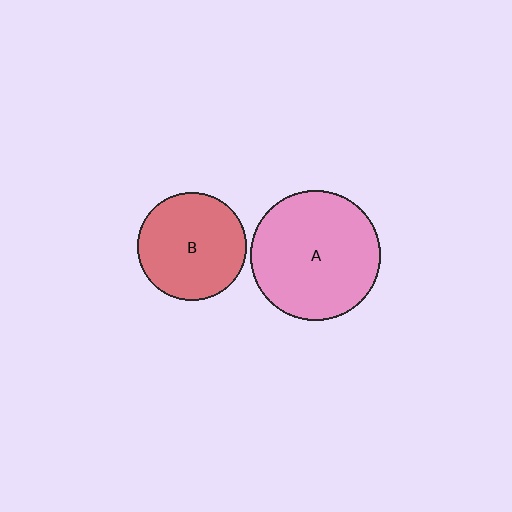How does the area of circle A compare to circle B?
Approximately 1.4 times.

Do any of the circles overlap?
No, none of the circles overlap.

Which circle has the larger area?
Circle A (pink).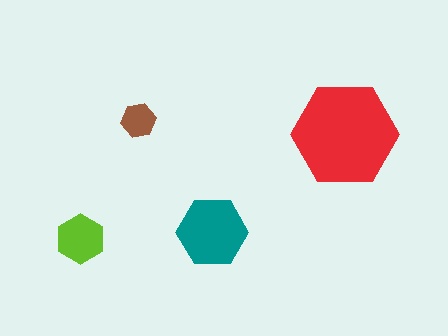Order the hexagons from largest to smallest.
the red one, the teal one, the lime one, the brown one.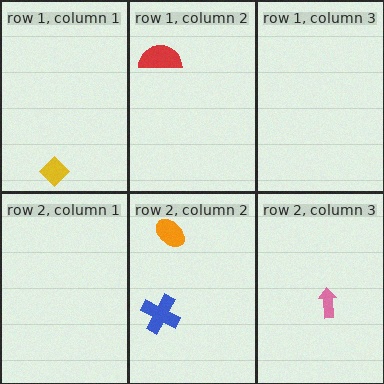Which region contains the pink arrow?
The row 2, column 3 region.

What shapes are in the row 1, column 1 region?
The yellow diamond.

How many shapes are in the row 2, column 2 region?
2.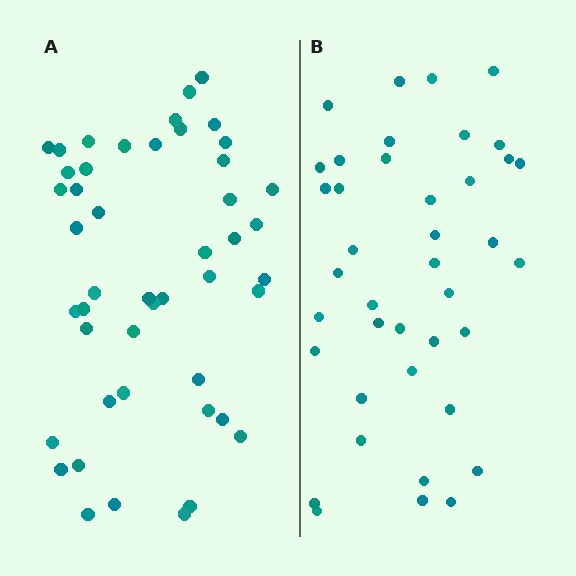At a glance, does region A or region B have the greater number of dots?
Region A (the left region) has more dots.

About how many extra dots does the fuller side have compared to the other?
Region A has roughly 8 or so more dots than region B.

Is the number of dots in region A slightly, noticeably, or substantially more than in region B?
Region A has only slightly more — the two regions are fairly close. The ratio is roughly 1.2 to 1.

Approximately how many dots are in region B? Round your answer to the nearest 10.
About 40 dots.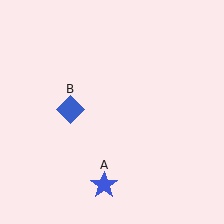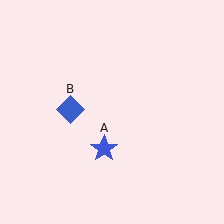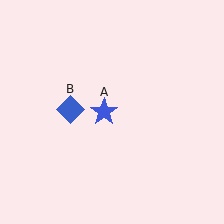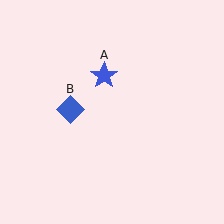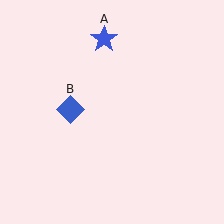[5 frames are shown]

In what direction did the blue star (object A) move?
The blue star (object A) moved up.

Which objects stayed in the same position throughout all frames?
Blue diamond (object B) remained stationary.